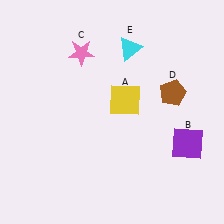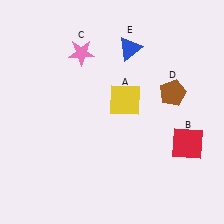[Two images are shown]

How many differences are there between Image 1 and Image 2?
There are 2 differences between the two images.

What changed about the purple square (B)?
In Image 1, B is purple. In Image 2, it changed to red.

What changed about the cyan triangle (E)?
In Image 1, E is cyan. In Image 2, it changed to blue.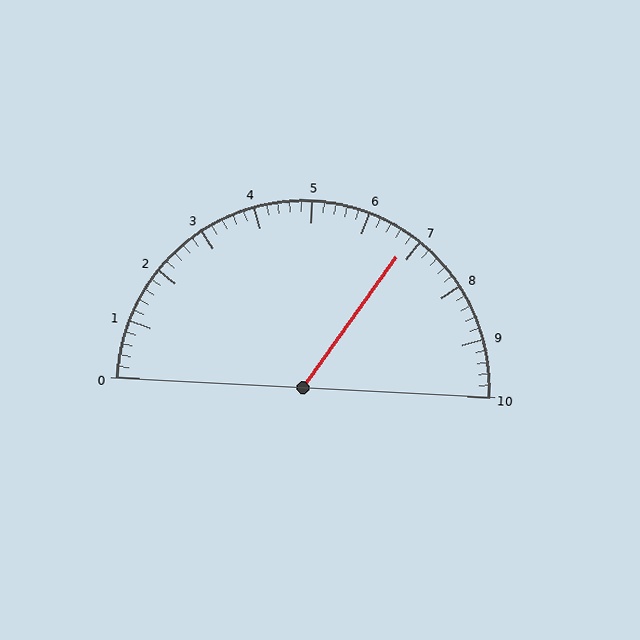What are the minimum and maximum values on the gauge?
The gauge ranges from 0 to 10.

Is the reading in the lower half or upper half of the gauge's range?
The reading is in the upper half of the range (0 to 10).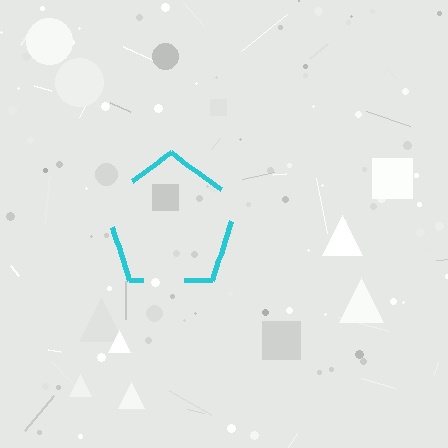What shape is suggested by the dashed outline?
The dashed outline suggests a pentagon.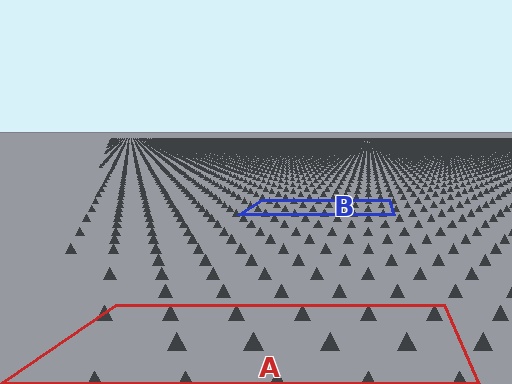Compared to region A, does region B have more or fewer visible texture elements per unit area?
Region B has more texture elements per unit area — they are packed more densely because it is farther away.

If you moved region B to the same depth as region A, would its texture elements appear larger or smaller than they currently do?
They would appear larger. At a closer depth, the same texture elements are projected at a bigger on-screen size.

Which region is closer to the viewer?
Region A is closer. The texture elements there are larger and more spread out.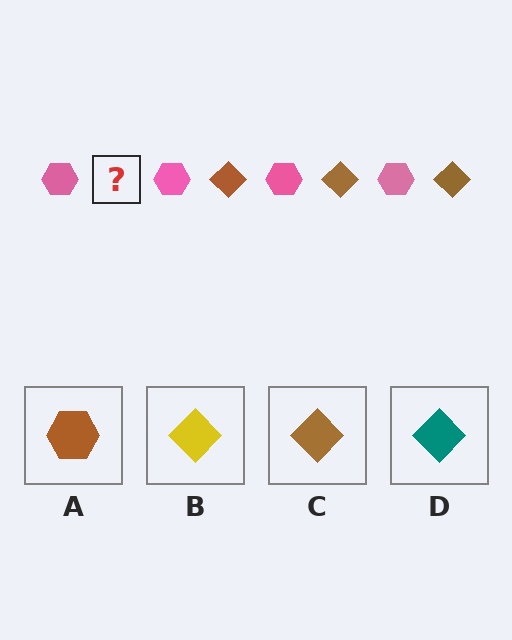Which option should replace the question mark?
Option C.